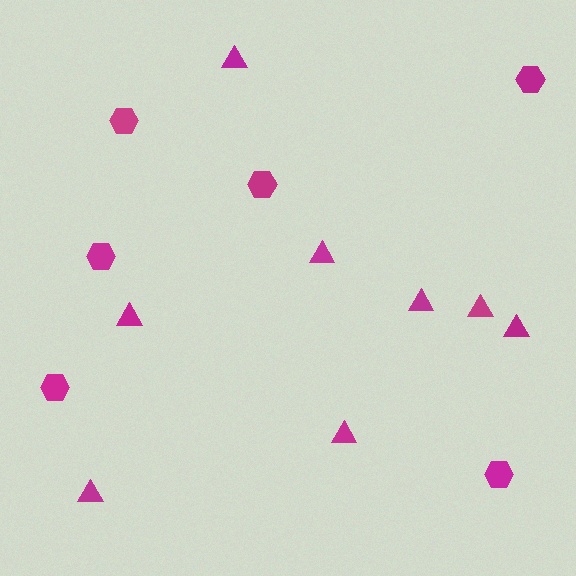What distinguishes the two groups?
There are 2 groups: one group of hexagons (6) and one group of triangles (8).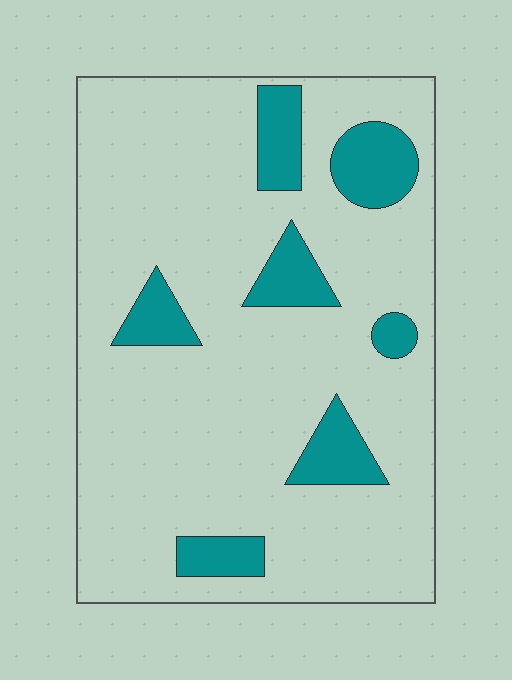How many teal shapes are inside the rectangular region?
7.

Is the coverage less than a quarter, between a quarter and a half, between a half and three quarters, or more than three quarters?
Less than a quarter.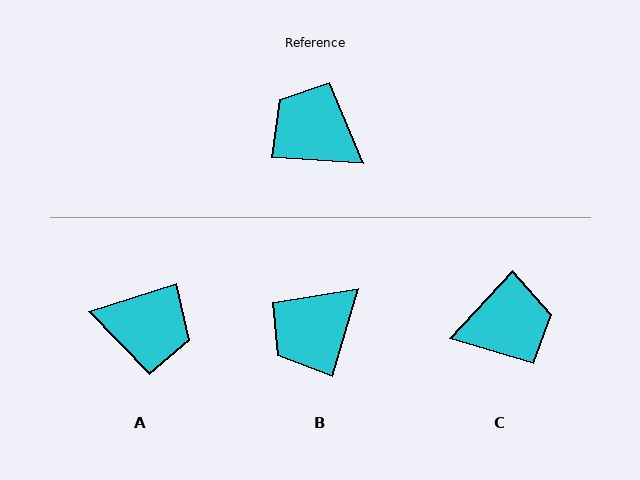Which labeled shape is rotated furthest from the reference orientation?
A, about 159 degrees away.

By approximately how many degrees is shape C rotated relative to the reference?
Approximately 130 degrees clockwise.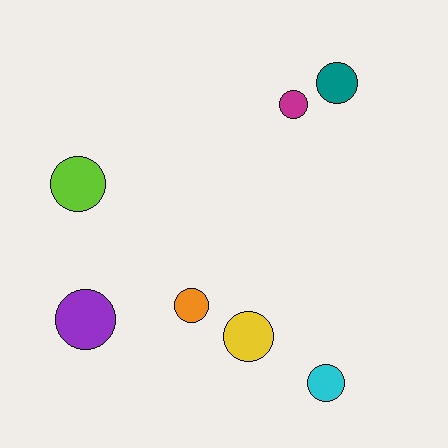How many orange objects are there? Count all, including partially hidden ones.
There is 1 orange object.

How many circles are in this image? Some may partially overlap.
There are 7 circles.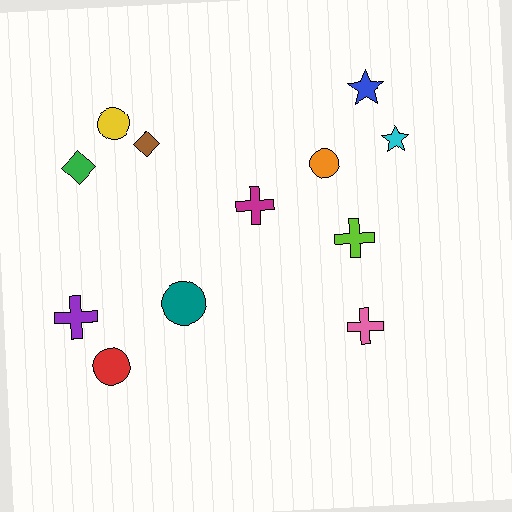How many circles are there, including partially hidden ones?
There are 4 circles.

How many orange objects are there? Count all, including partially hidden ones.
There is 1 orange object.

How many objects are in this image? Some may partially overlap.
There are 12 objects.